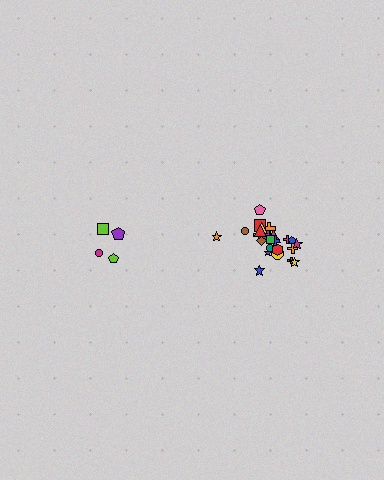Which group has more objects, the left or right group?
The right group.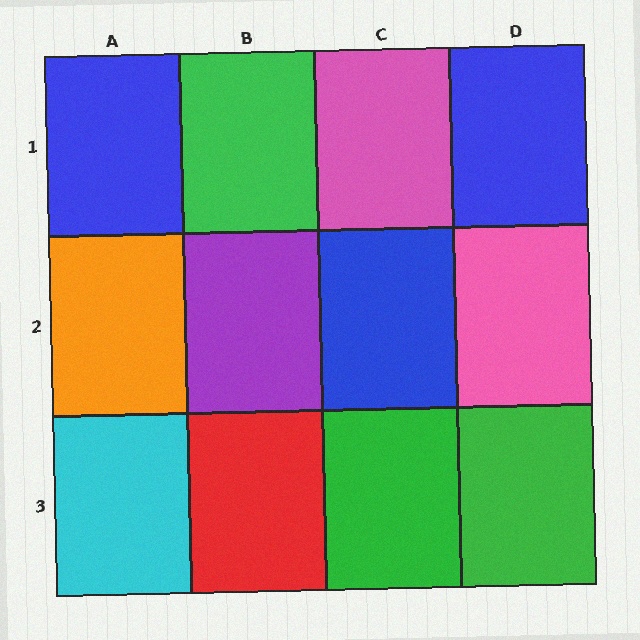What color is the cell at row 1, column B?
Green.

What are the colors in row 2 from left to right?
Orange, purple, blue, pink.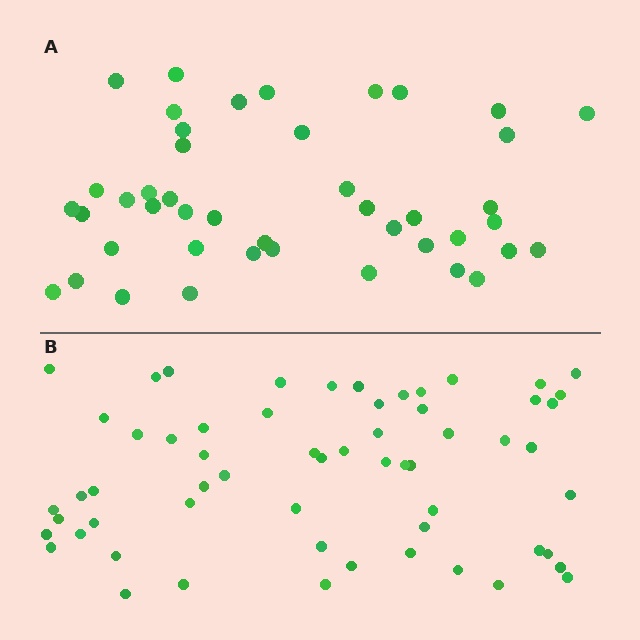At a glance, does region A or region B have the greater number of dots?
Region B (the bottom region) has more dots.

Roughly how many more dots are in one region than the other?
Region B has approximately 15 more dots than region A.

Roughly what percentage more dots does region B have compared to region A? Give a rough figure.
About 35% more.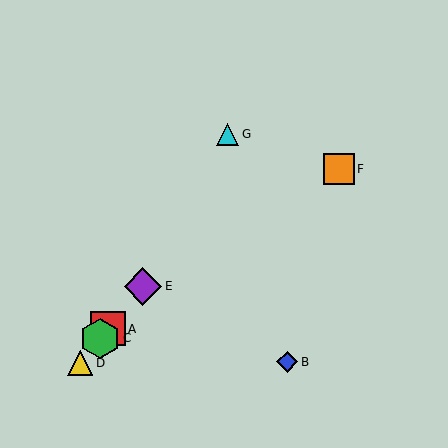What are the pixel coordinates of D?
Object D is at (80, 363).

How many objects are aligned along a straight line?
4 objects (A, C, D, E) are aligned along a straight line.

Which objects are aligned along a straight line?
Objects A, C, D, E are aligned along a straight line.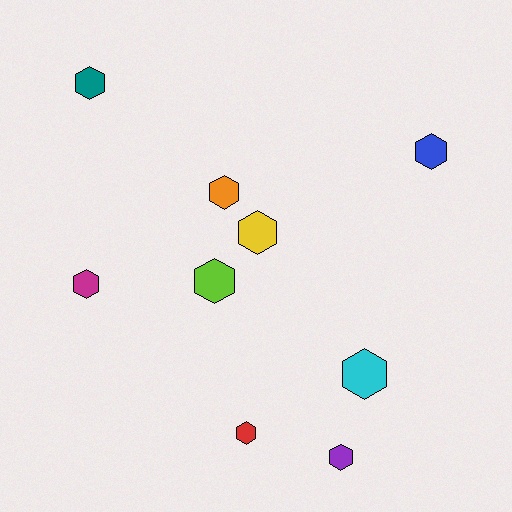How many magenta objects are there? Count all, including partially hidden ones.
There is 1 magenta object.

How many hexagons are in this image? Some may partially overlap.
There are 9 hexagons.